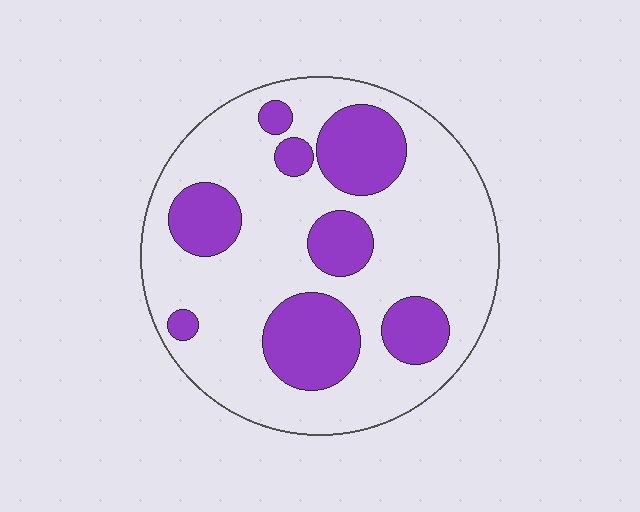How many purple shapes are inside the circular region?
8.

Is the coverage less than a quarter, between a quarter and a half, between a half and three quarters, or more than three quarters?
Between a quarter and a half.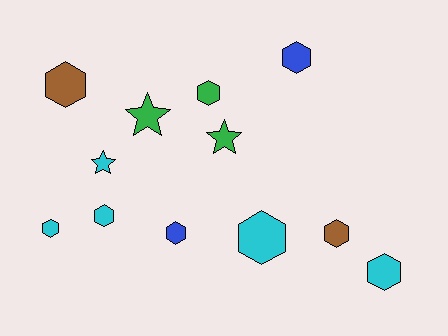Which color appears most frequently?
Cyan, with 5 objects.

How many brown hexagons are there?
There are 2 brown hexagons.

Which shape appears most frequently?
Hexagon, with 9 objects.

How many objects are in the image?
There are 12 objects.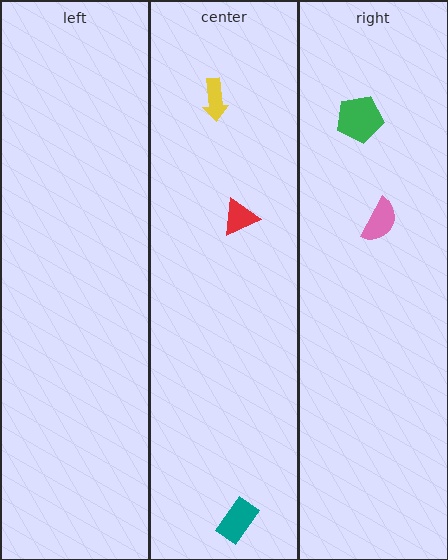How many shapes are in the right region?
2.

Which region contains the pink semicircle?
The right region.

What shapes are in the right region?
The pink semicircle, the green pentagon.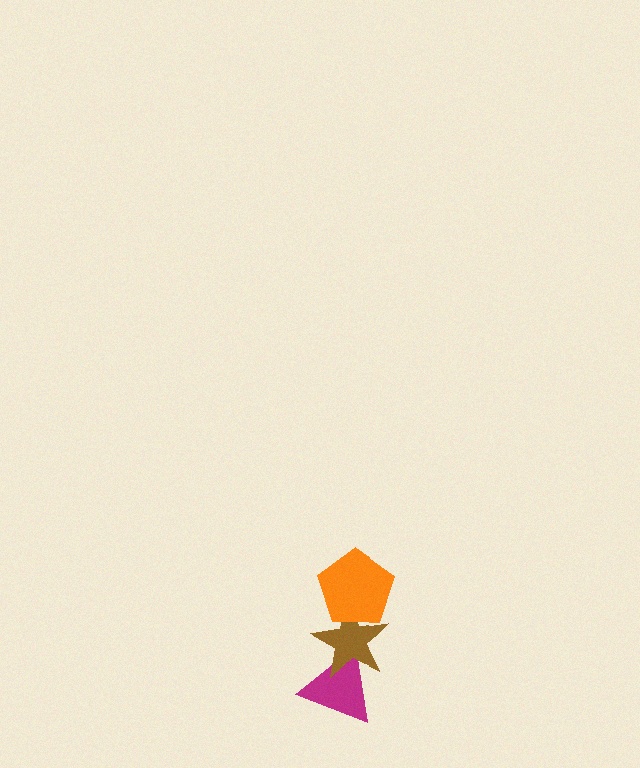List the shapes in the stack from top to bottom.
From top to bottom: the orange pentagon, the brown star, the magenta triangle.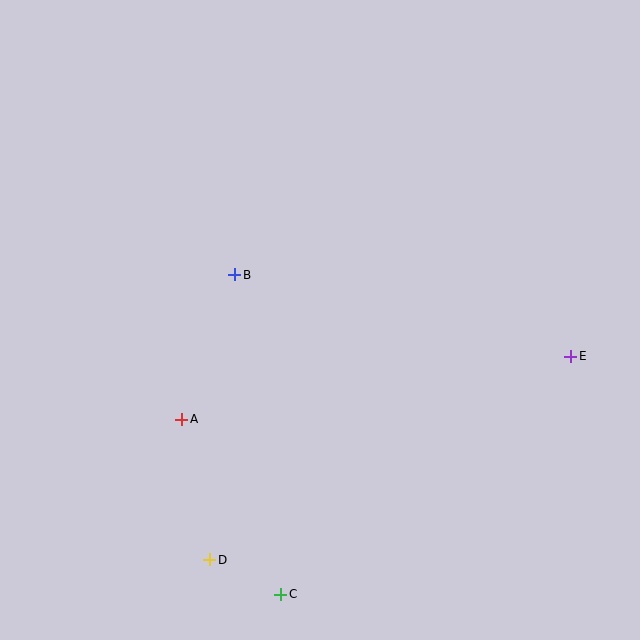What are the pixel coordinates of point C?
Point C is at (281, 594).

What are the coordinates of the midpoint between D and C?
The midpoint between D and C is at (245, 577).